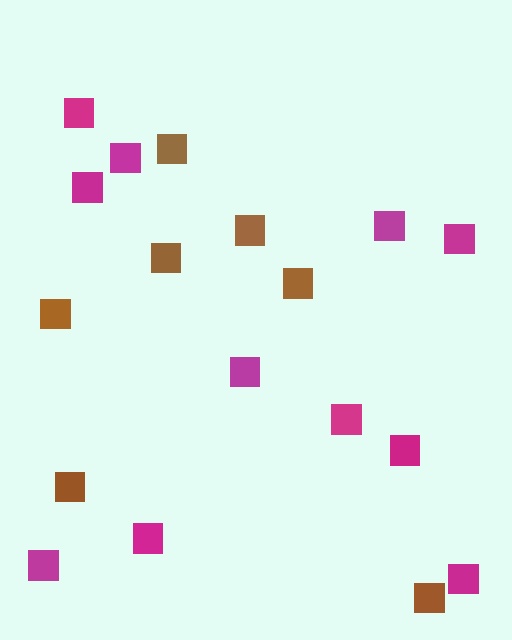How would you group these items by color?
There are 2 groups: one group of magenta squares (11) and one group of brown squares (7).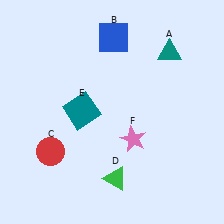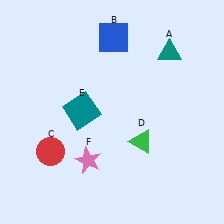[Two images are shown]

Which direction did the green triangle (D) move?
The green triangle (D) moved up.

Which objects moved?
The objects that moved are: the green triangle (D), the pink star (F).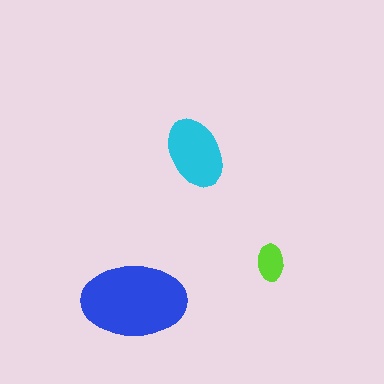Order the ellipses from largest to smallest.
the blue one, the cyan one, the lime one.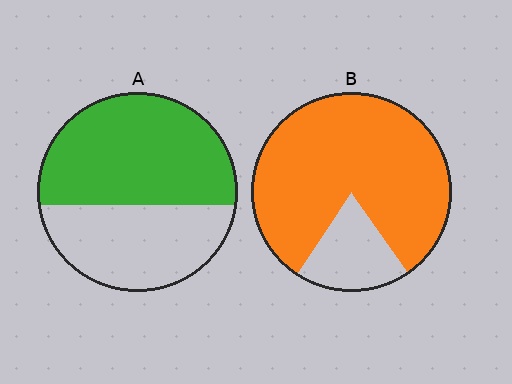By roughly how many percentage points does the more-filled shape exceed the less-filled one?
By roughly 25 percentage points (B over A).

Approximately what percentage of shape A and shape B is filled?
A is approximately 60% and B is approximately 80%.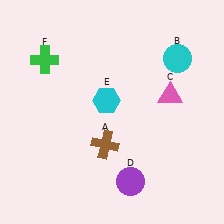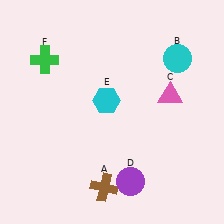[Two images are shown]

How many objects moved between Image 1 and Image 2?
1 object moved between the two images.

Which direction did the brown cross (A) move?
The brown cross (A) moved down.